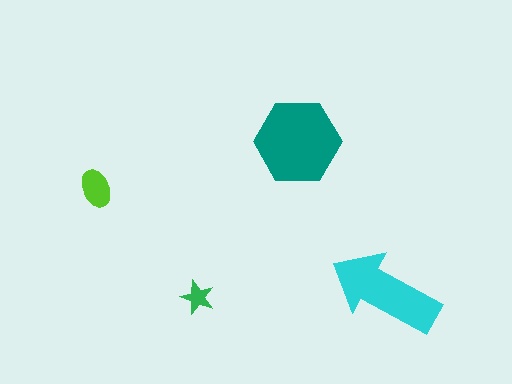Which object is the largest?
The teal hexagon.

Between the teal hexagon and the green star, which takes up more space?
The teal hexagon.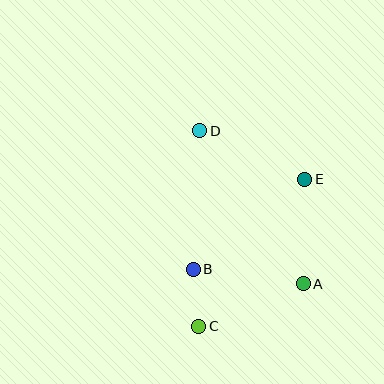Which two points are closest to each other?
Points B and C are closest to each other.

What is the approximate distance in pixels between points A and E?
The distance between A and E is approximately 104 pixels.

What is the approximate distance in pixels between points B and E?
The distance between B and E is approximately 143 pixels.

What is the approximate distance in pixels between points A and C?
The distance between A and C is approximately 113 pixels.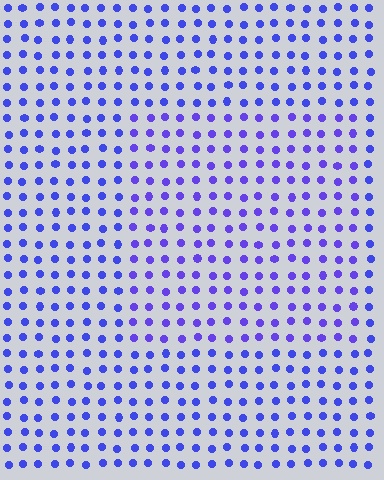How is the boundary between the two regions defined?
The boundary is defined purely by a slight shift in hue (about 17 degrees). Spacing, size, and orientation are identical on both sides.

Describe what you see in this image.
The image is filled with small blue elements in a uniform arrangement. A rectangle-shaped region is visible where the elements are tinted to a slightly different hue, forming a subtle color boundary.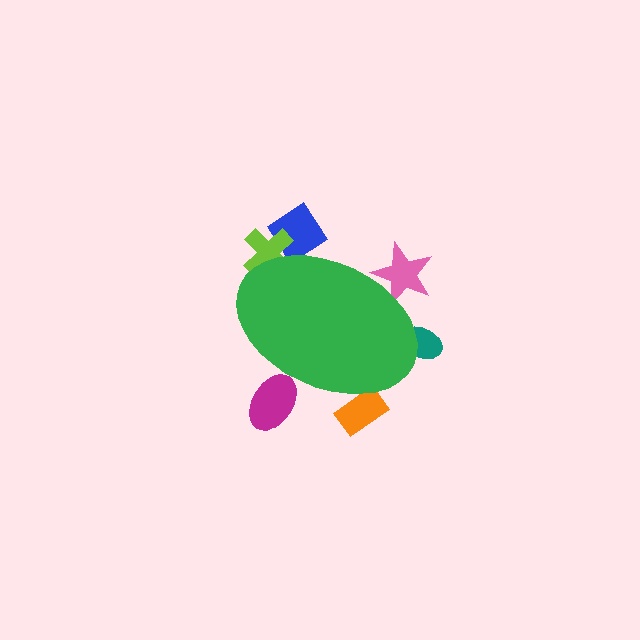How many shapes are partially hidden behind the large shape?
6 shapes are partially hidden.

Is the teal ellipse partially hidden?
Yes, the teal ellipse is partially hidden behind the green ellipse.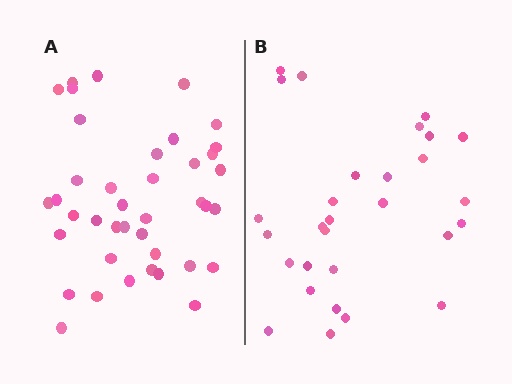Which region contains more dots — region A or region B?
Region A (the left region) has more dots.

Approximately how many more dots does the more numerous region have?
Region A has roughly 12 or so more dots than region B.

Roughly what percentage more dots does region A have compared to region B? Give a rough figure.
About 40% more.